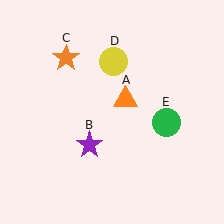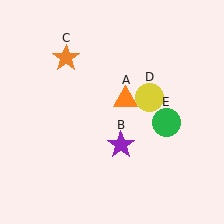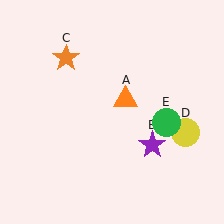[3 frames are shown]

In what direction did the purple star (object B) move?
The purple star (object B) moved right.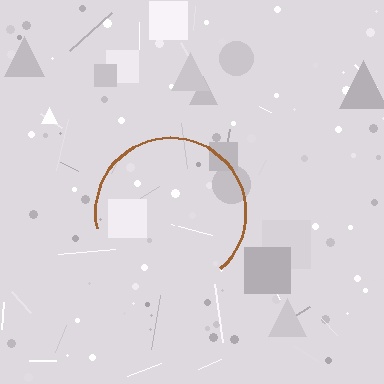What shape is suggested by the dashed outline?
The dashed outline suggests a circle.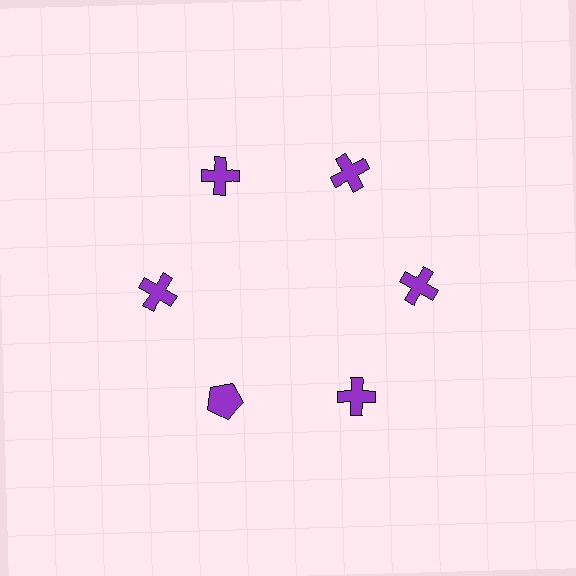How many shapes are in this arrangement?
There are 6 shapes arranged in a ring pattern.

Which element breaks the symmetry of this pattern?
The purple pentagon at roughly the 7 o'clock position breaks the symmetry. All other shapes are purple crosses.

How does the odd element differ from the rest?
It has a different shape: pentagon instead of cross.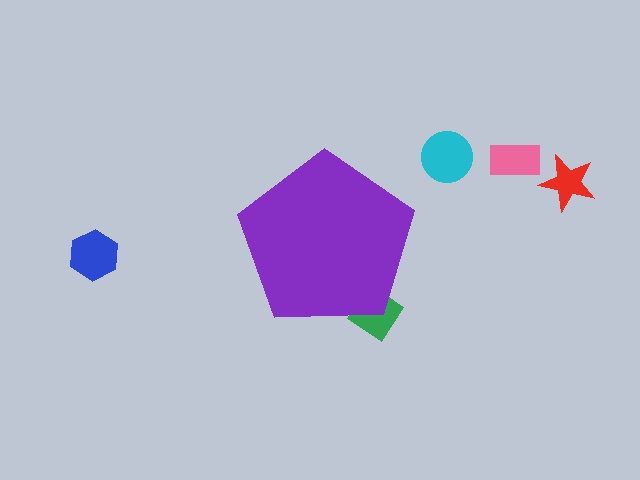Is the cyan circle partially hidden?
No, the cyan circle is fully visible.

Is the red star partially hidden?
No, the red star is fully visible.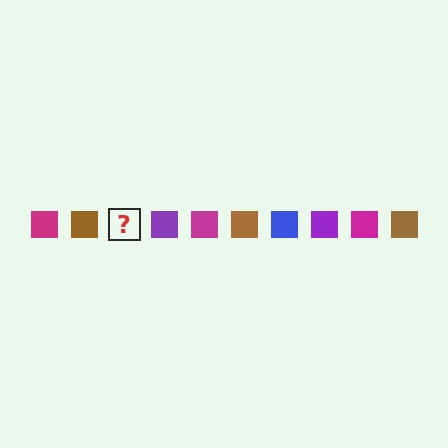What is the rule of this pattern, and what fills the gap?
The rule is that the pattern cycles through magenta, brown, blue, purple squares. The gap should be filled with a blue square.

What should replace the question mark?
The question mark should be replaced with a blue square.